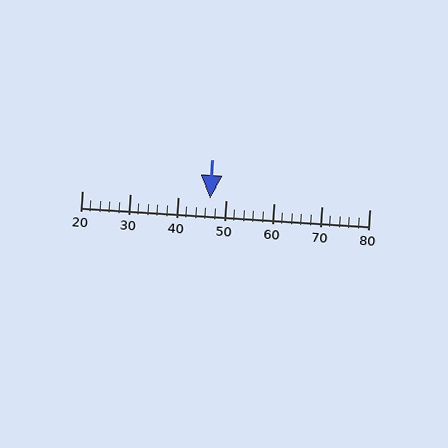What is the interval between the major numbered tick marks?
The major tick marks are spaced 10 units apart.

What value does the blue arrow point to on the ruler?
The blue arrow points to approximately 47.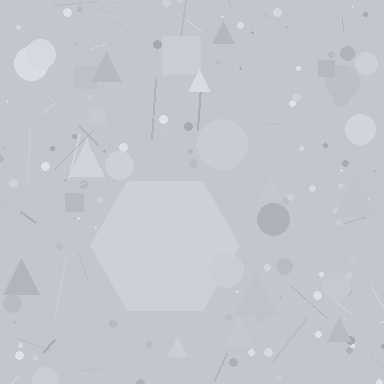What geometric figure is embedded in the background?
A hexagon is embedded in the background.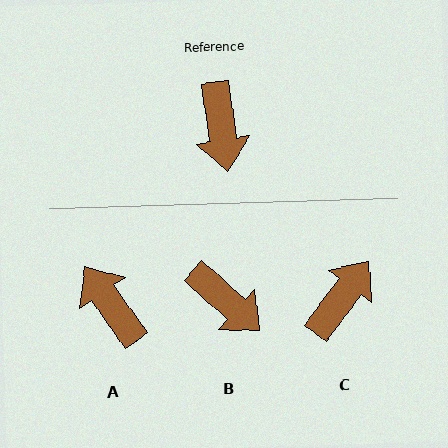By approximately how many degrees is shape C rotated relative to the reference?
Approximately 135 degrees counter-clockwise.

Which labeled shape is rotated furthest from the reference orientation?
A, about 153 degrees away.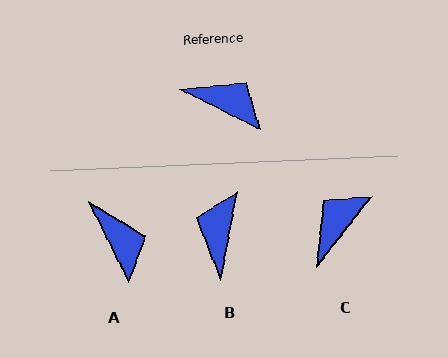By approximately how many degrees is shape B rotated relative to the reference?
Approximately 106 degrees counter-clockwise.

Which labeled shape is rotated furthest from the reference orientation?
B, about 106 degrees away.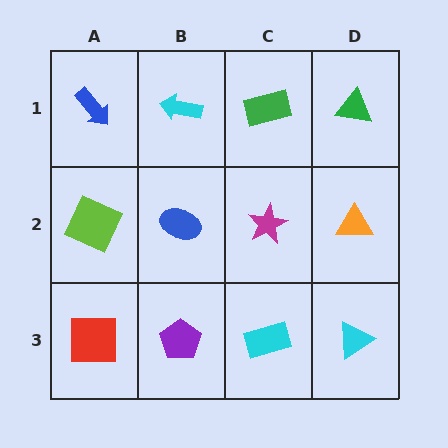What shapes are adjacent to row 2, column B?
A cyan arrow (row 1, column B), a purple pentagon (row 3, column B), a lime square (row 2, column A), a magenta star (row 2, column C).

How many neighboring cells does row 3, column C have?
3.